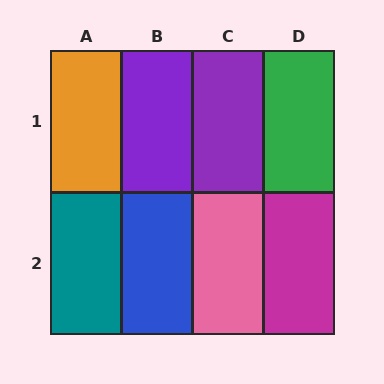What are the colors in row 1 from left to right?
Orange, purple, purple, green.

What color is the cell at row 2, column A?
Teal.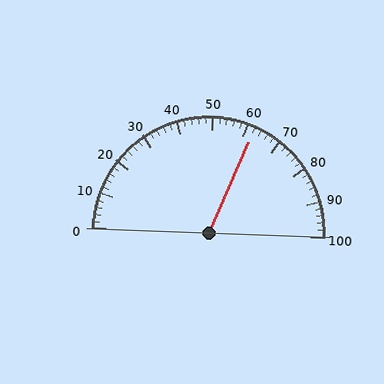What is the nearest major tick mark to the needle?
The nearest major tick mark is 60.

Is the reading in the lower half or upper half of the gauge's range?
The reading is in the upper half of the range (0 to 100).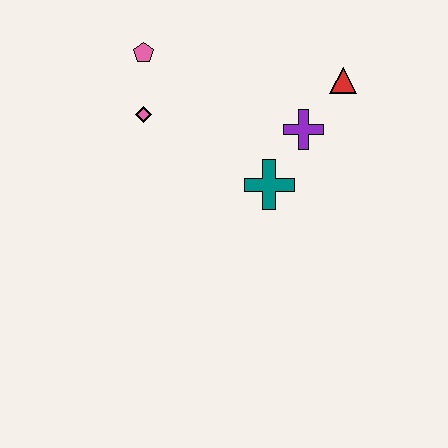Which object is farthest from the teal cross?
The pink pentagon is farthest from the teal cross.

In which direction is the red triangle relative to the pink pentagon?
The red triangle is to the right of the pink pentagon.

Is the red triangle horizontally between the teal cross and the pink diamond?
No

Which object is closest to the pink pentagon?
The pink diamond is closest to the pink pentagon.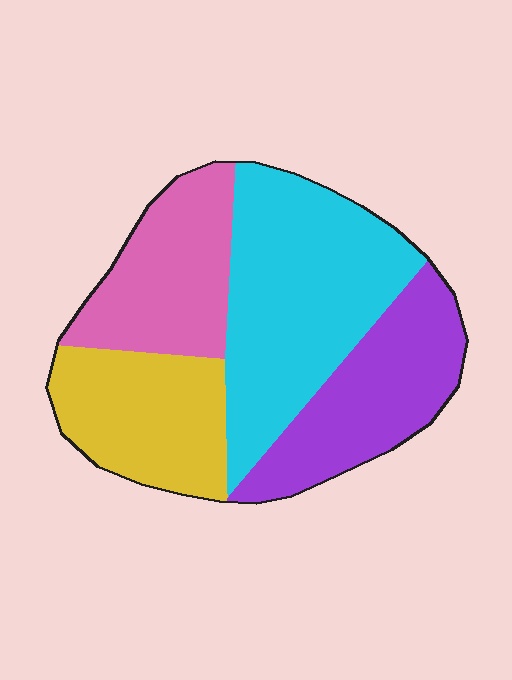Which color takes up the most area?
Cyan, at roughly 35%.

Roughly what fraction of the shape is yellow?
Yellow takes up about one fifth (1/5) of the shape.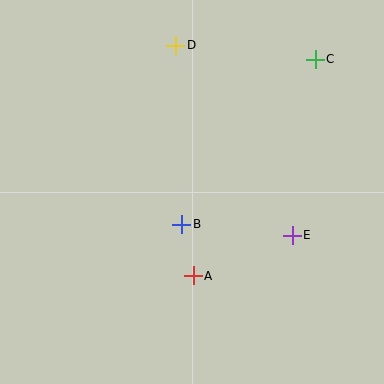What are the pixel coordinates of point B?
Point B is at (182, 224).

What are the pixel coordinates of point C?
Point C is at (315, 59).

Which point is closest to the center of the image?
Point B at (182, 224) is closest to the center.